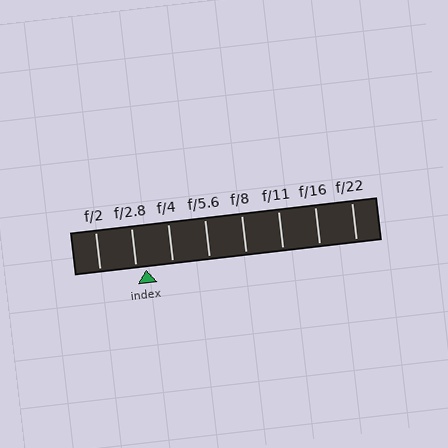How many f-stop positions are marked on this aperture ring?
There are 8 f-stop positions marked.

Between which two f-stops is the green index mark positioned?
The index mark is between f/2.8 and f/4.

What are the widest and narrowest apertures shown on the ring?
The widest aperture shown is f/2 and the narrowest is f/22.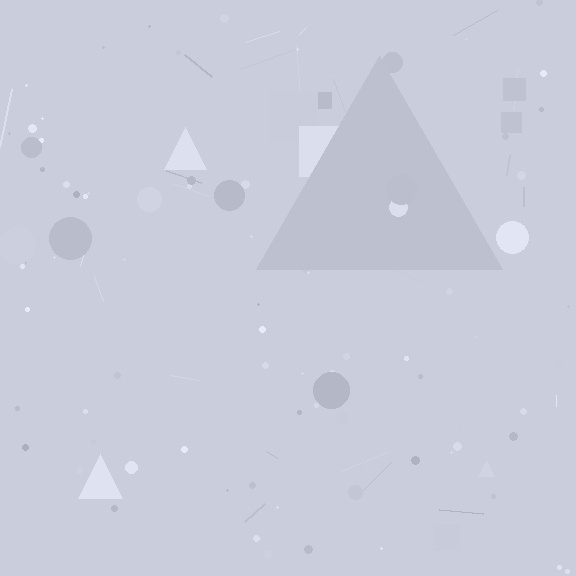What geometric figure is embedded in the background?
A triangle is embedded in the background.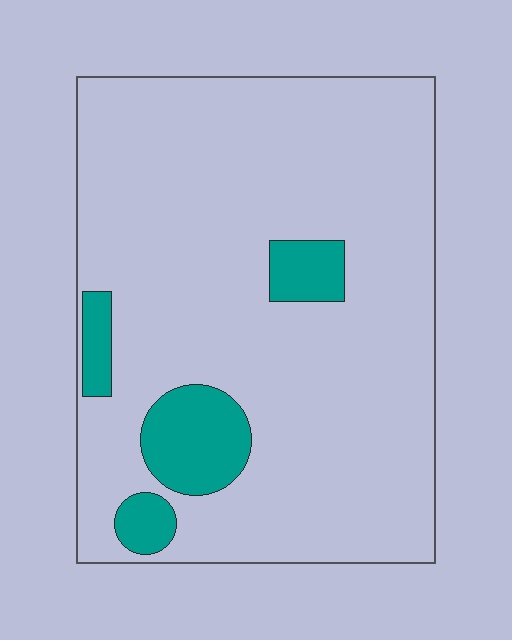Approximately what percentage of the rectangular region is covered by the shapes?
Approximately 10%.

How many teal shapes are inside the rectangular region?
4.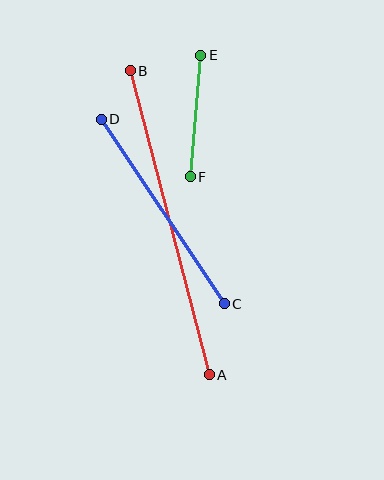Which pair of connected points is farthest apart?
Points A and B are farthest apart.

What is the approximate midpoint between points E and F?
The midpoint is at approximately (195, 116) pixels.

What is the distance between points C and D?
The distance is approximately 222 pixels.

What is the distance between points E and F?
The distance is approximately 122 pixels.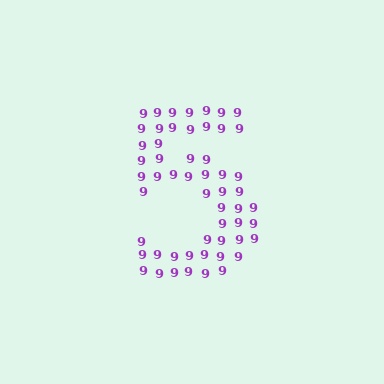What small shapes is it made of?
It is made of small digit 9's.